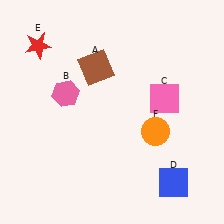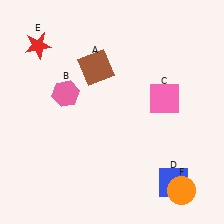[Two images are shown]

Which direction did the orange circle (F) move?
The orange circle (F) moved down.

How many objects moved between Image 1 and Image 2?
1 object moved between the two images.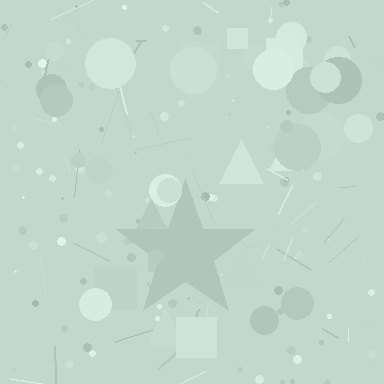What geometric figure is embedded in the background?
A star is embedded in the background.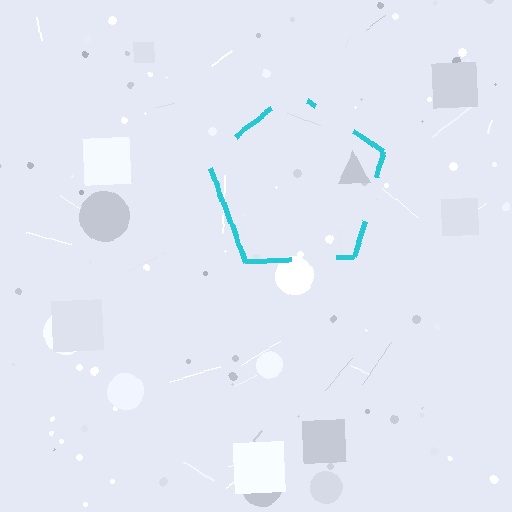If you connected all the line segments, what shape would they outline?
They would outline a pentagon.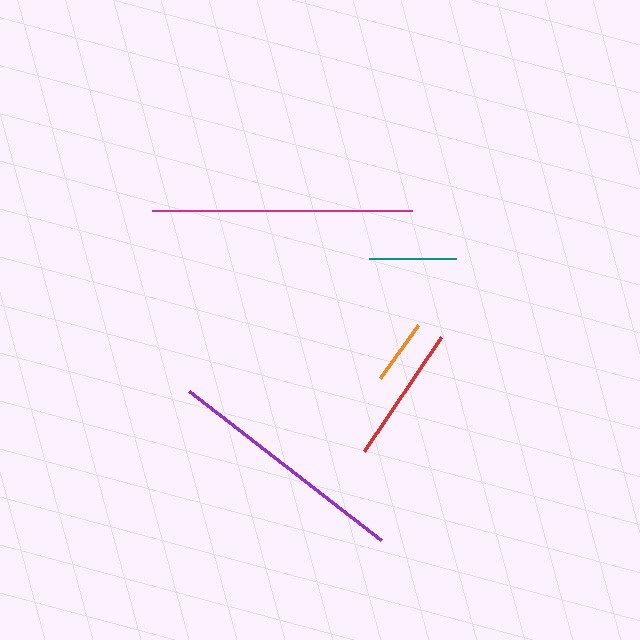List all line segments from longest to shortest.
From longest to shortest: magenta, purple, red, teal, orange.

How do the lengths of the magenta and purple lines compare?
The magenta and purple lines are approximately the same length.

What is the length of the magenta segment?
The magenta segment is approximately 261 pixels long.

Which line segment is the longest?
The magenta line is the longest at approximately 261 pixels.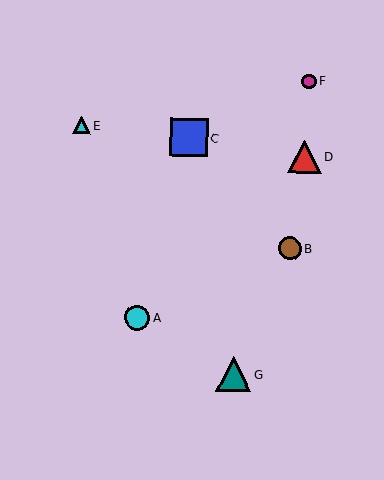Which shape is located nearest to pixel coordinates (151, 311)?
The cyan circle (labeled A) at (137, 318) is nearest to that location.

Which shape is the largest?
The blue square (labeled C) is the largest.